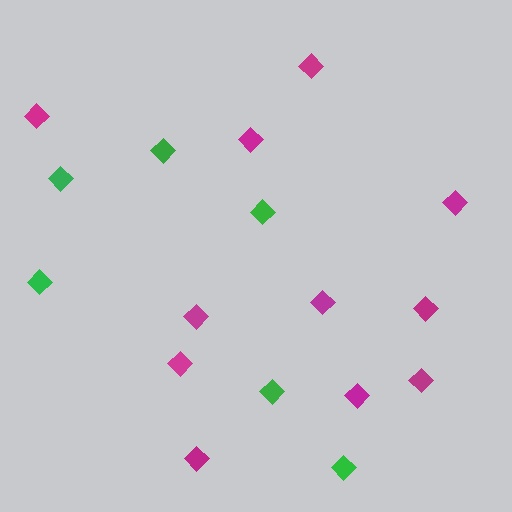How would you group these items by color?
There are 2 groups: one group of magenta diamonds (11) and one group of green diamonds (6).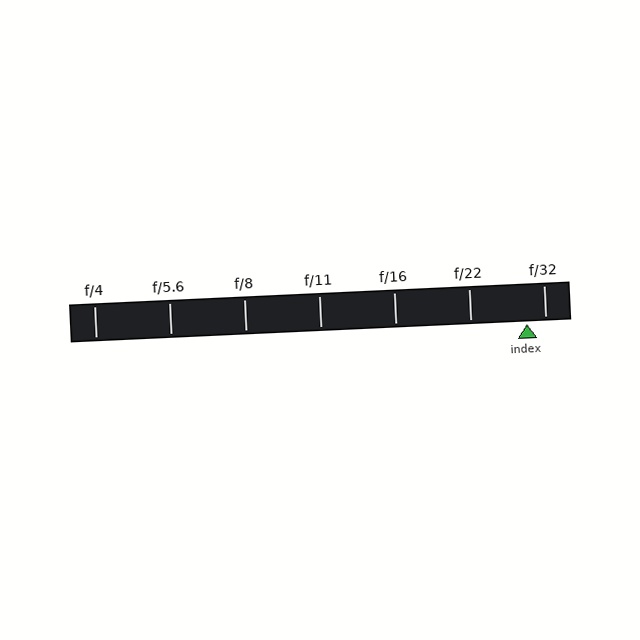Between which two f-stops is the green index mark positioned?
The index mark is between f/22 and f/32.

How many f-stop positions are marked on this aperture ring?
There are 7 f-stop positions marked.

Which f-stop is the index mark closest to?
The index mark is closest to f/32.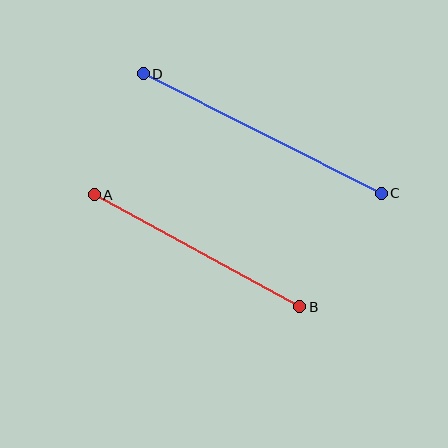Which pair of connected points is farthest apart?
Points C and D are farthest apart.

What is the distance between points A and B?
The distance is approximately 234 pixels.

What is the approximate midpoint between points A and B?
The midpoint is at approximately (197, 251) pixels.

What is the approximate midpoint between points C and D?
The midpoint is at approximately (262, 133) pixels.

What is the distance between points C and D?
The distance is approximately 266 pixels.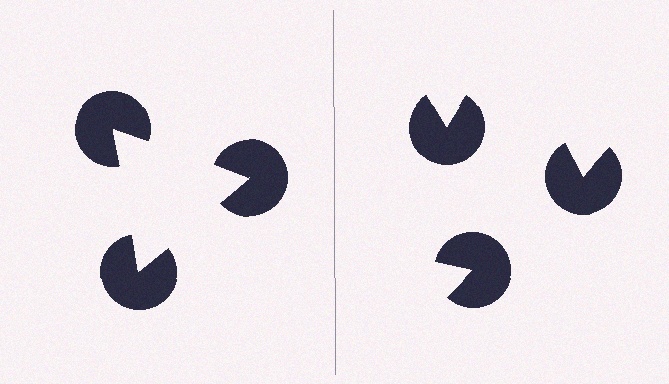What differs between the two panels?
The pac-man discs are positioned identically on both sides; only the wedge orientations differ. On the left they align to a triangle; on the right they are misaligned.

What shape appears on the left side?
An illusory triangle.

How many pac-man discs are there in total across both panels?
6 — 3 on each side.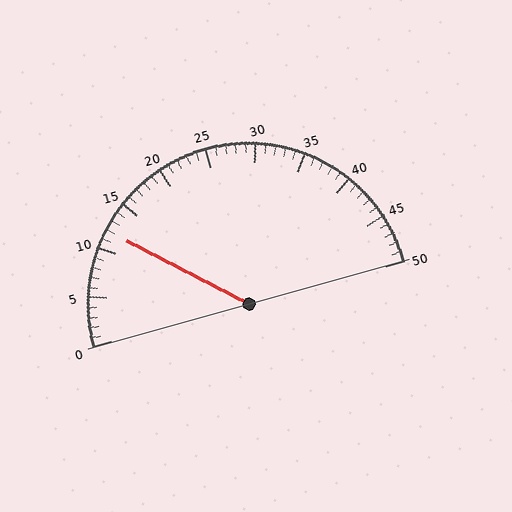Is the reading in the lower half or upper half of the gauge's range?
The reading is in the lower half of the range (0 to 50).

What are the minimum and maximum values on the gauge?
The gauge ranges from 0 to 50.